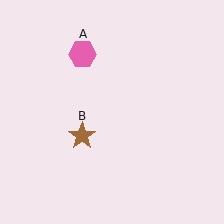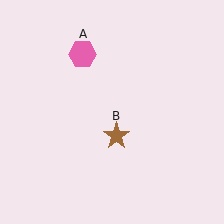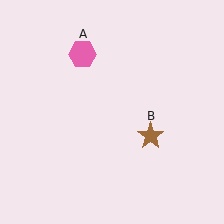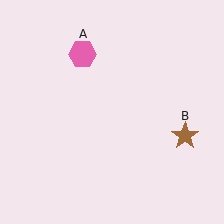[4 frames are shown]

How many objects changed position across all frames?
1 object changed position: brown star (object B).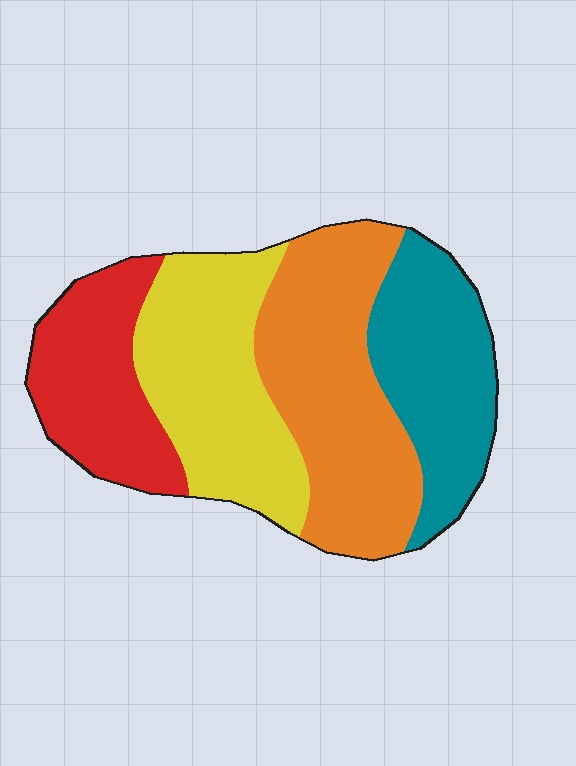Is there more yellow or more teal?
Yellow.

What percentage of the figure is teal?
Teal covers roughly 20% of the figure.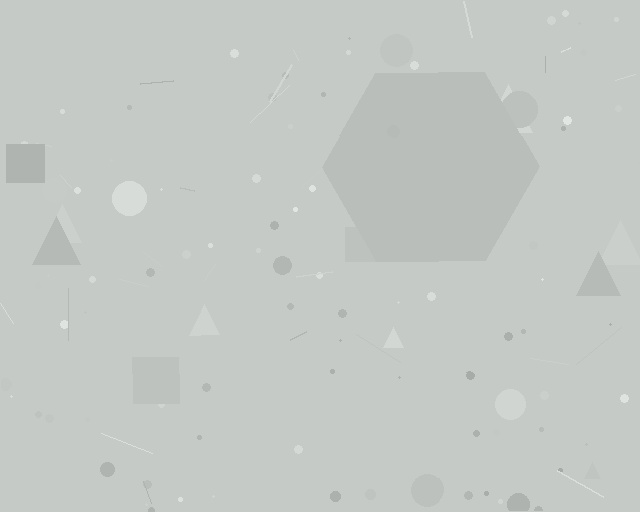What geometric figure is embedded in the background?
A hexagon is embedded in the background.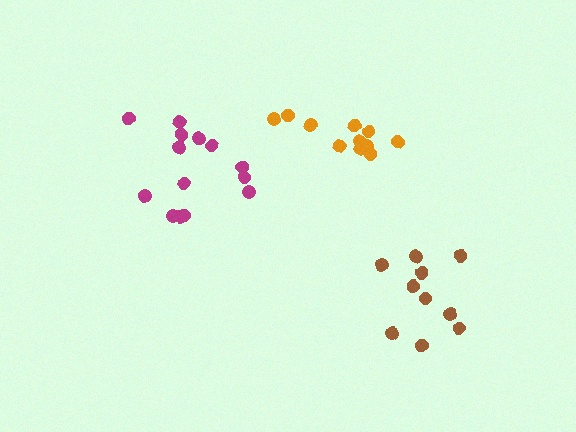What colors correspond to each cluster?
The clusters are colored: brown, magenta, orange.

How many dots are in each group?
Group 1: 10 dots, Group 2: 14 dots, Group 3: 11 dots (35 total).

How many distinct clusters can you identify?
There are 3 distinct clusters.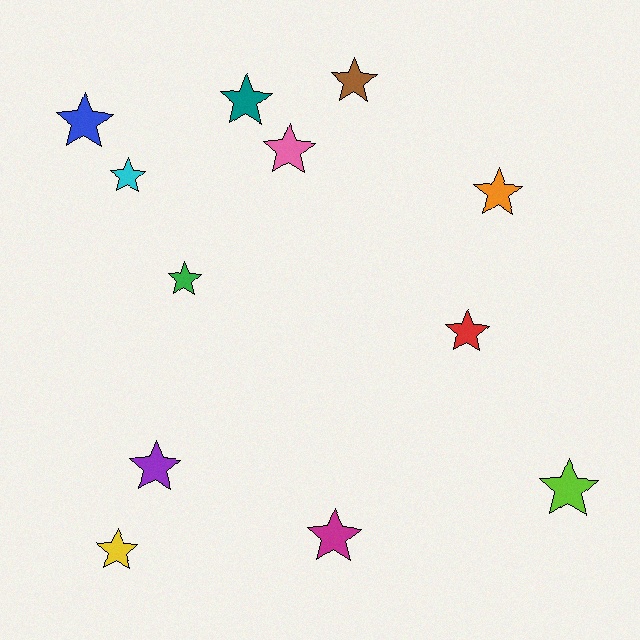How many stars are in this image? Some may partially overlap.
There are 12 stars.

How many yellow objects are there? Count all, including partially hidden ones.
There is 1 yellow object.